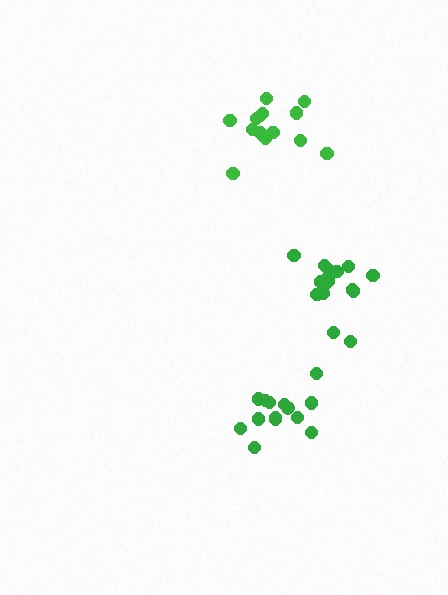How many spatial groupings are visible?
There are 3 spatial groupings.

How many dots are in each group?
Group 1: 14 dots, Group 2: 14 dots, Group 3: 16 dots (44 total).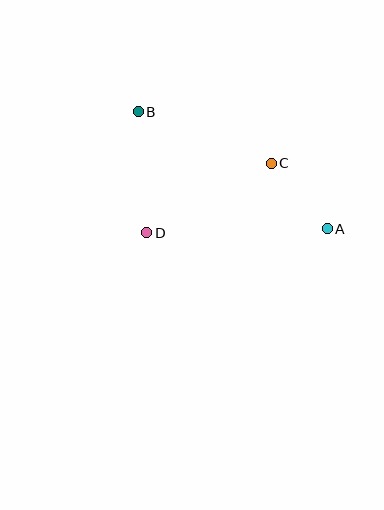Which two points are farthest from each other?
Points A and B are farthest from each other.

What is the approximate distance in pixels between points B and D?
The distance between B and D is approximately 121 pixels.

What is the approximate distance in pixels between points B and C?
The distance between B and C is approximately 143 pixels.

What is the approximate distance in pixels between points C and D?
The distance between C and D is approximately 143 pixels.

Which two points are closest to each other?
Points A and C are closest to each other.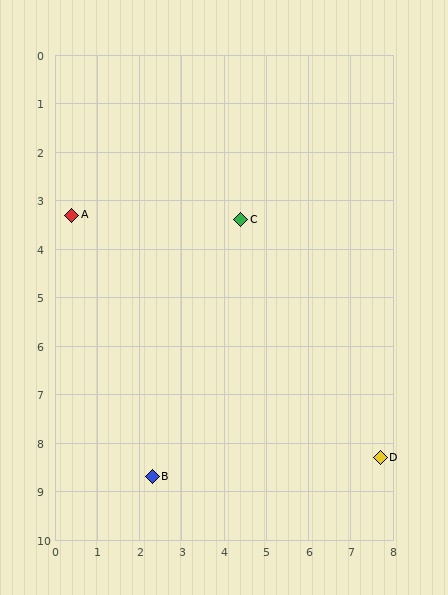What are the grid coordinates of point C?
Point C is at approximately (4.4, 3.4).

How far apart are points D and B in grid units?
Points D and B are about 5.4 grid units apart.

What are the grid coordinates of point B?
Point B is at approximately (2.3, 8.7).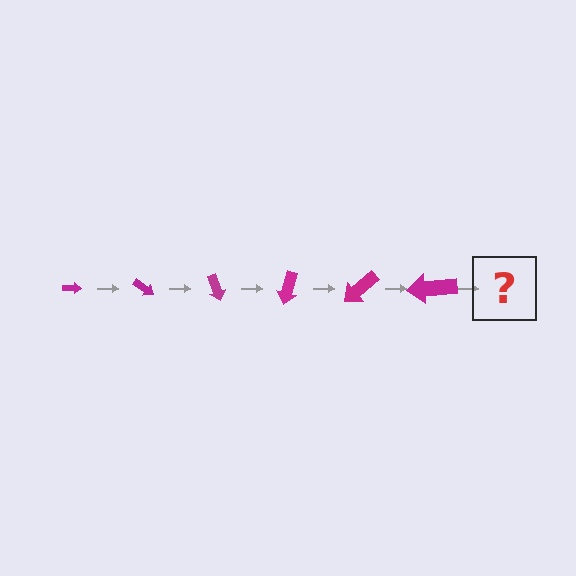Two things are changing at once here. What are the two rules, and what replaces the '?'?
The two rules are that the arrow grows larger each step and it rotates 35 degrees each step. The '?' should be an arrow, larger than the previous one and rotated 210 degrees from the start.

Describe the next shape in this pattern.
It should be an arrow, larger than the previous one and rotated 210 degrees from the start.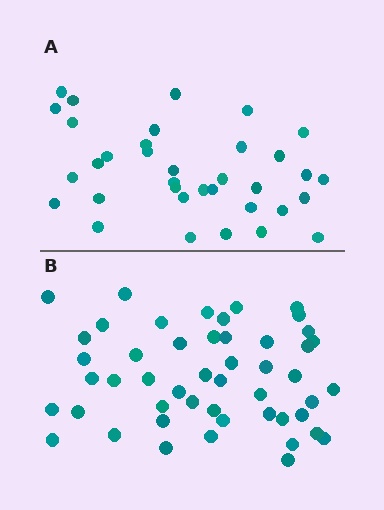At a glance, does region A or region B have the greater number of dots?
Region B (the bottom region) has more dots.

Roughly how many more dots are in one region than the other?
Region B has approximately 15 more dots than region A.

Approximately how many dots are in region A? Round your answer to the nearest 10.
About 40 dots. (The exact count is 35, which rounds to 40.)